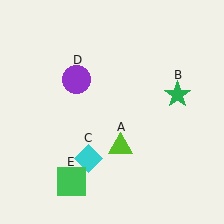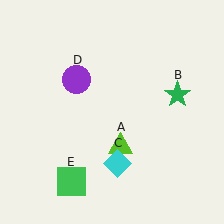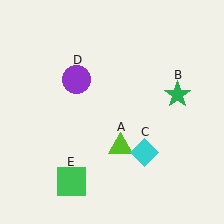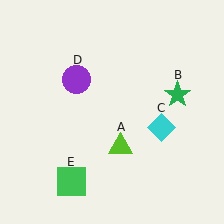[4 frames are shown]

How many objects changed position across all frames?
1 object changed position: cyan diamond (object C).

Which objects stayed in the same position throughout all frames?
Lime triangle (object A) and green star (object B) and purple circle (object D) and green square (object E) remained stationary.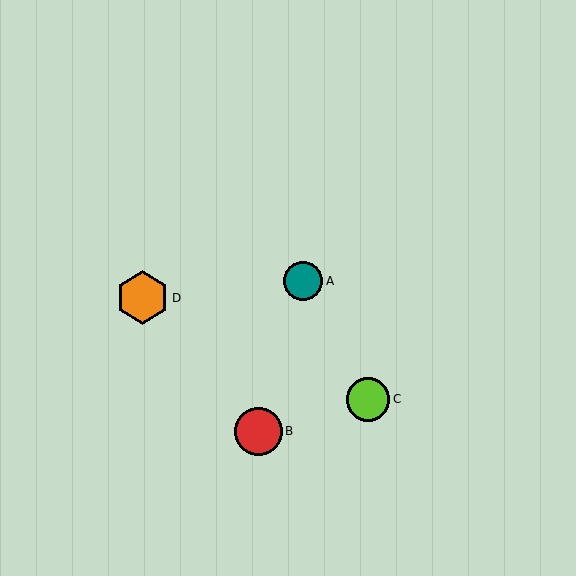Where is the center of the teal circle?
The center of the teal circle is at (303, 281).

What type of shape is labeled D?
Shape D is an orange hexagon.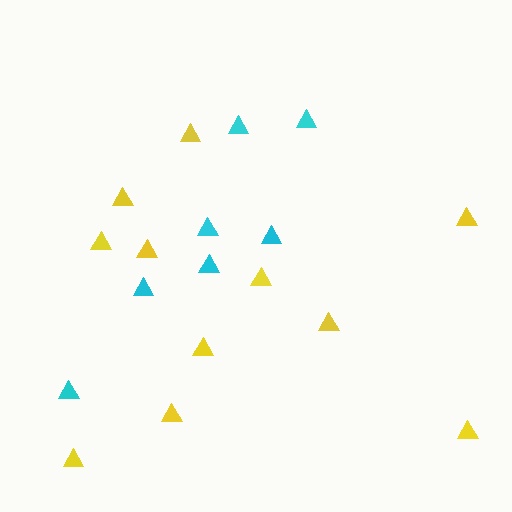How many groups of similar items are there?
There are 2 groups: one group of cyan triangles (7) and one group of yellow triangles (11).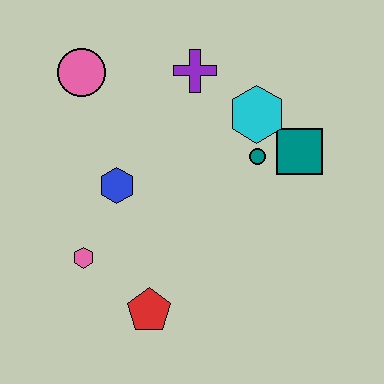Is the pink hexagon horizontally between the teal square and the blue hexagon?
No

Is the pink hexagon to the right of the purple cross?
No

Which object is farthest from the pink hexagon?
The teal square is farthest from the pink hexagon.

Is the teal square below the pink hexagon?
No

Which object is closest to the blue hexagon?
The pink hexagon is closest to the blue hexagon.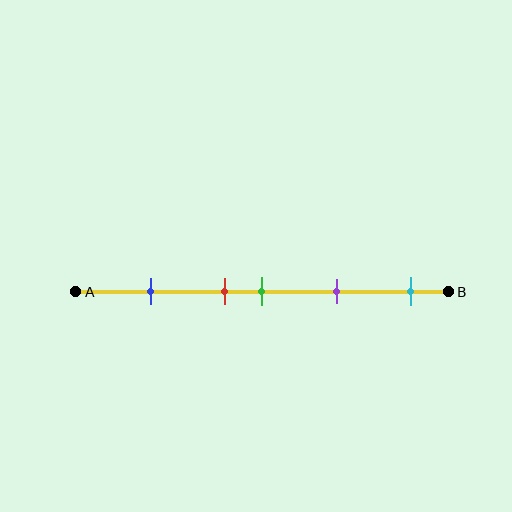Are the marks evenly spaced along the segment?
No, the marks are not evenly spaced.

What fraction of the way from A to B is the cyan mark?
The cyan mark is approximately 90% (0.9) of the way from A to B.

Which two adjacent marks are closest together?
The red and green marks are the closest adjacent pair.